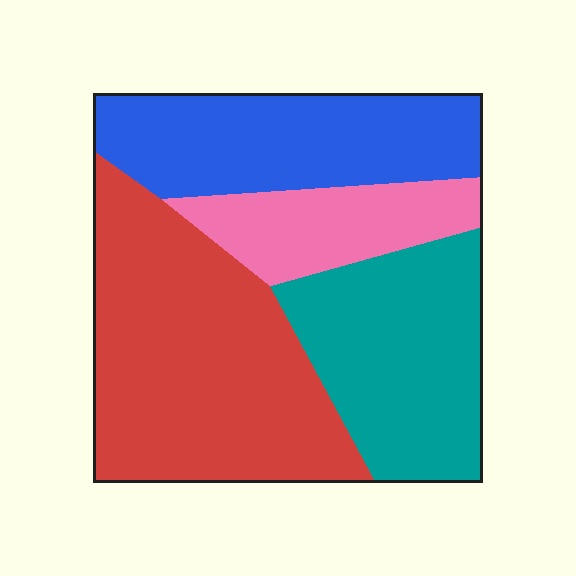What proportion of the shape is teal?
Teal covers 25% of the shape.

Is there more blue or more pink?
Blue.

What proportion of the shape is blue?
Blue takes up about one quarter (1/4) of the shape.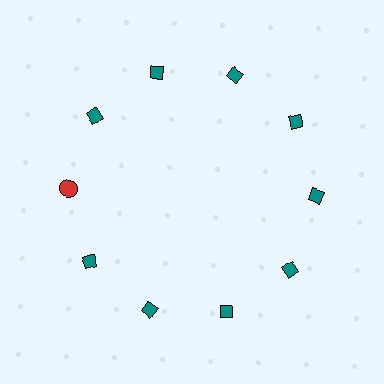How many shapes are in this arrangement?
There are 10 shapes arranged in a ring pattern.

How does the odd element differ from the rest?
It differs in both color (red instead of teal) and shape (circle instead of diamond).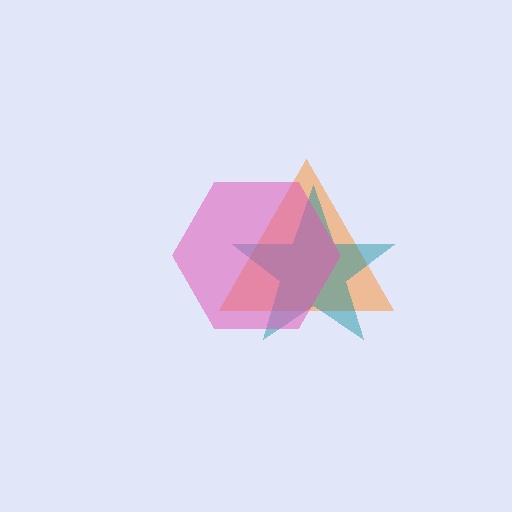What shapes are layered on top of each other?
The layered shapes are: an orange triangle, a teal star, a pink hexagon.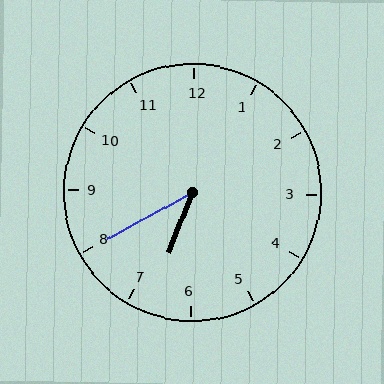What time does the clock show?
6:40.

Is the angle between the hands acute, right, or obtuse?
It is acute.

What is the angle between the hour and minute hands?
Approximately 40 degrees.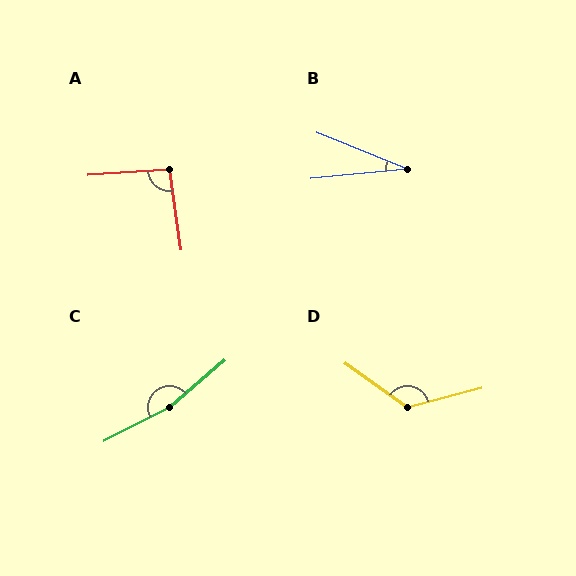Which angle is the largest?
C, at approximately 167 degrees.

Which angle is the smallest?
B, at approximately 28 degrees.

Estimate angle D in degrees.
Approximately 130 degrees.